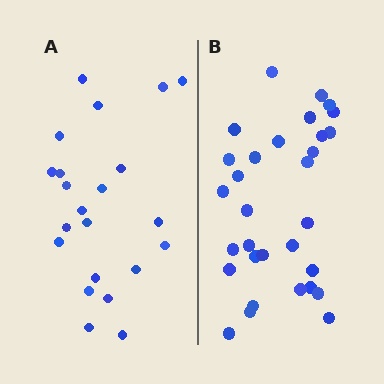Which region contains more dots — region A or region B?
Region B (the right region) has more dots.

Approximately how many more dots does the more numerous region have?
Region B has roughly 8 or so more dots than region A.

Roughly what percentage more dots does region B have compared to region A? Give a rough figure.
About 40% more.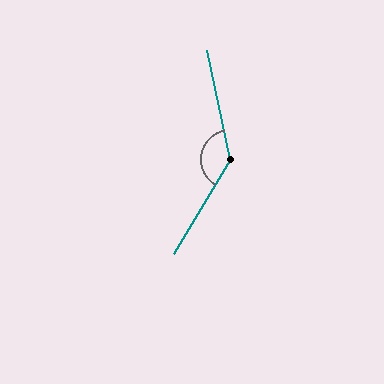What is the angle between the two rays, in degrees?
Approximately 137 degrees.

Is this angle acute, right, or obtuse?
It is obtuse.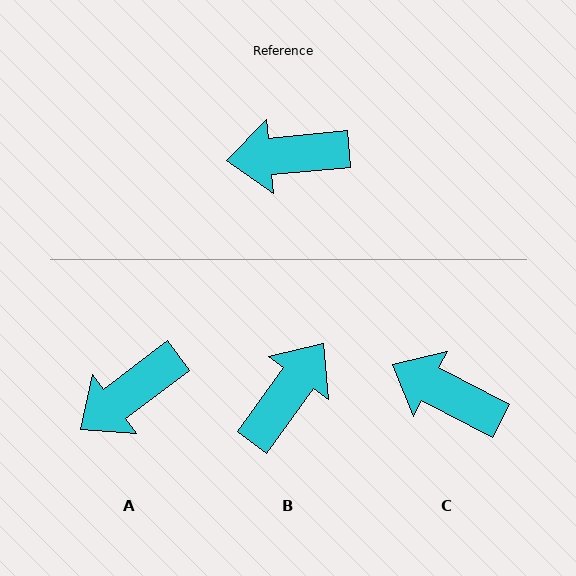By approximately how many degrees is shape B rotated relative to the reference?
Approximately 131 degrees clockwise.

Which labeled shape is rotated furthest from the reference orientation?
B, about 131 degrees away.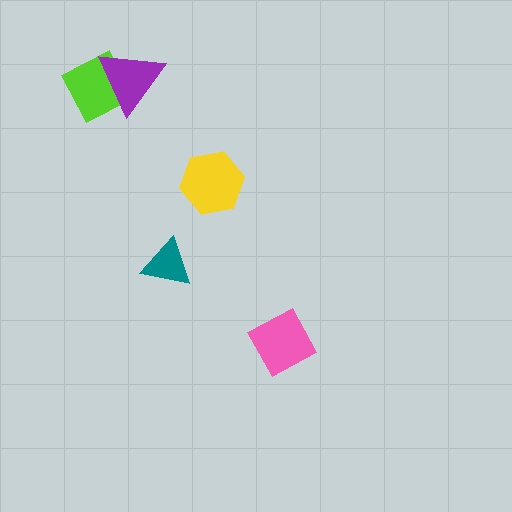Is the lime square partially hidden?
Yes, it is partially covered by another shape.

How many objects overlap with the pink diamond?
0 objects overlap with the pink diamond.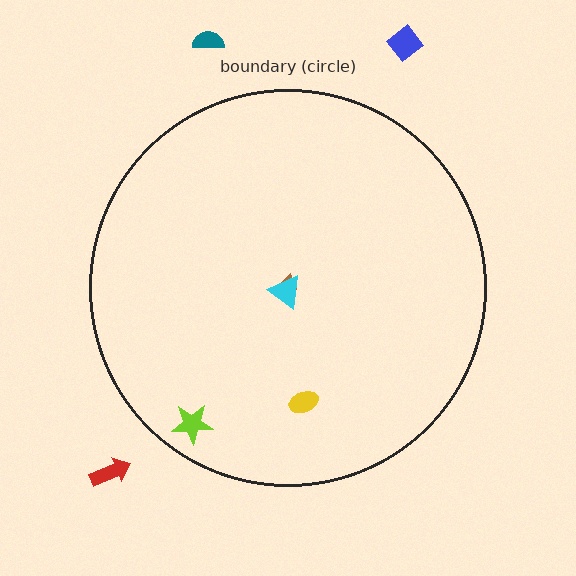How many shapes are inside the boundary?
4 inside, 3 outside.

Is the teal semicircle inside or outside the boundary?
Outside.